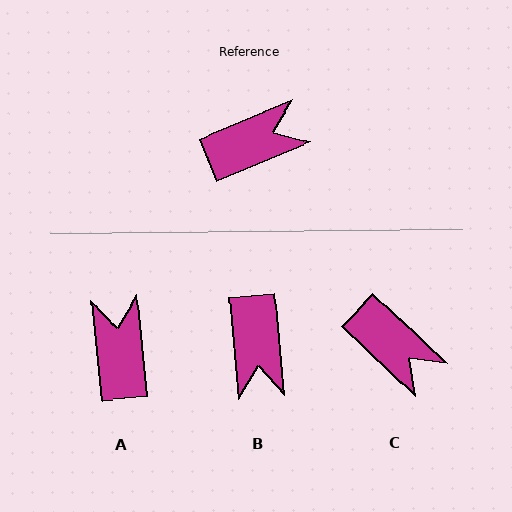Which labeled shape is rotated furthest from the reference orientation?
B, about 107 degrees away.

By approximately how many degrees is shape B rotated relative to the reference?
Approximately 107 degrees clockwise.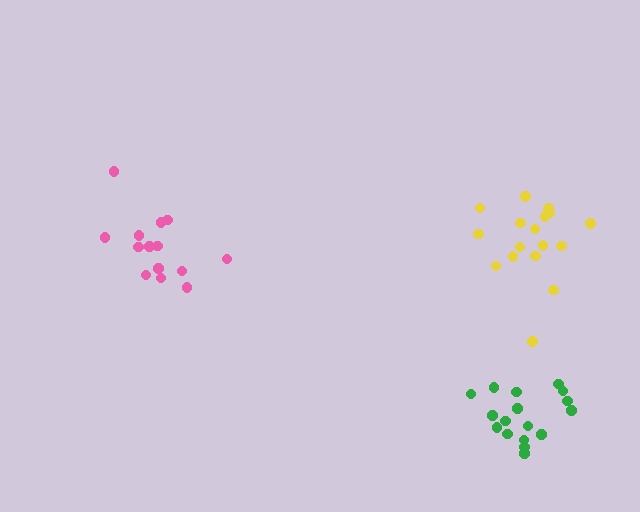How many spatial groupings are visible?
There are 3 spatial groupings.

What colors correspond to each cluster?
The clusters are colored: yellow, green, pink.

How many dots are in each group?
Group 1: 17 dots, Group 2: 17 dots, Group 3: 14 dots (48 total).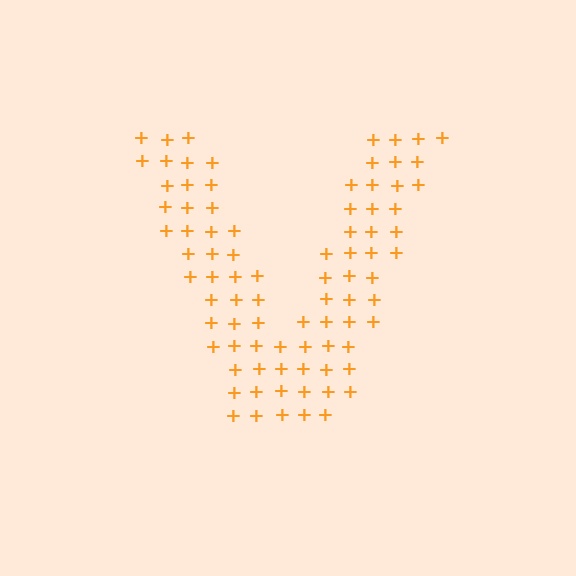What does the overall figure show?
The overall figure shows the letter V.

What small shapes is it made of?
It is made of small plus signs.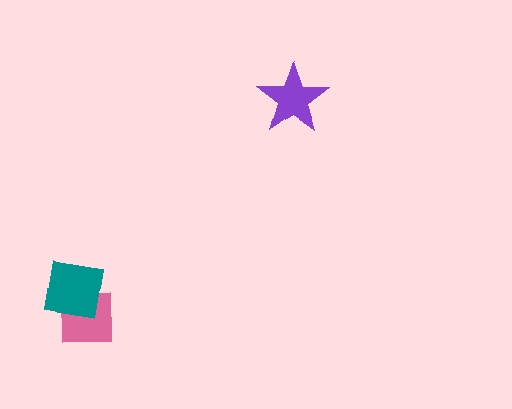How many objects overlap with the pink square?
1 object overlaps with the pink square.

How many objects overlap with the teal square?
1 object overlaps with the teal square.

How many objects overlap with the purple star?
0 objects overlap with the purple star.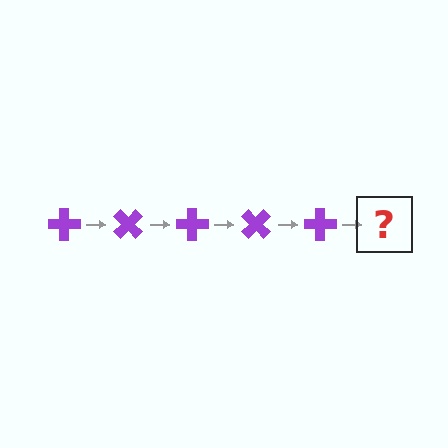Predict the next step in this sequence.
The next step is a purple cross rotated 225 degrees.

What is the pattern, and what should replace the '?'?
The pattern is that the cross rotates 45 degrees each step. The '?' should be a purple cross rotated 225 degrees.